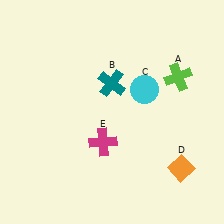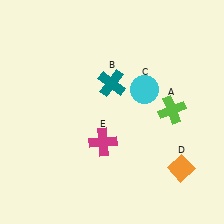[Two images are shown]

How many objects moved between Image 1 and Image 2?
1 object moved between the two images.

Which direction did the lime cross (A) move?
The lime cross (A) moved down.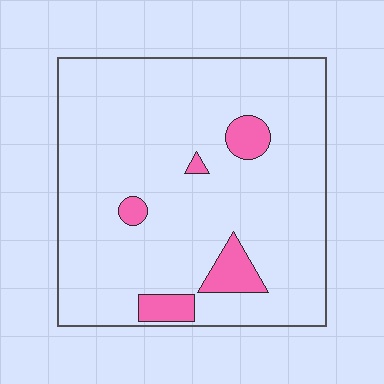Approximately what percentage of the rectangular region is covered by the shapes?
Approximately 10%.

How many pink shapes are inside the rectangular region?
5.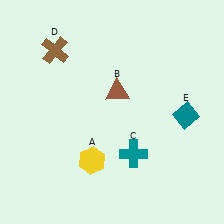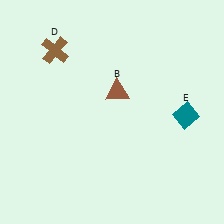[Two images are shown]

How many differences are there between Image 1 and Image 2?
There are 2 differences between the two images.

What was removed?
The teal cross (C), the yellow hexagon (A) were removed in Image 2.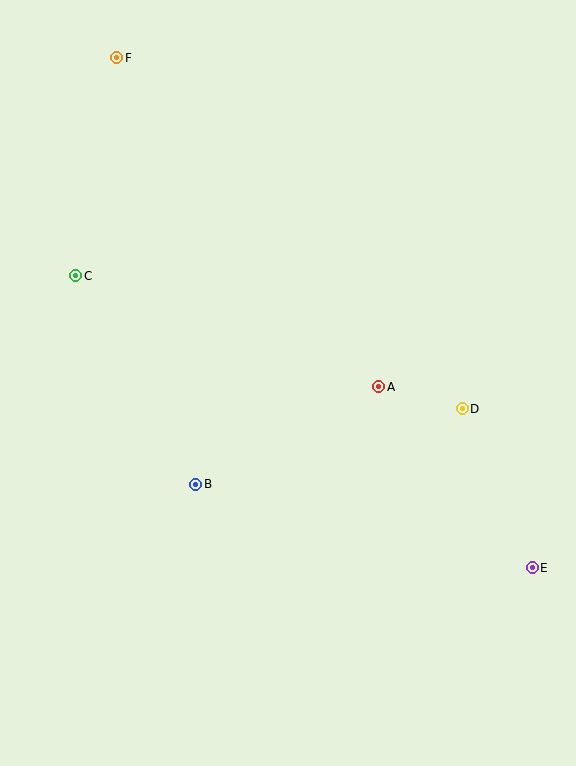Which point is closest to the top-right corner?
Point D is closest to the top-right corner.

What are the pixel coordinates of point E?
Point E is at (532, 568).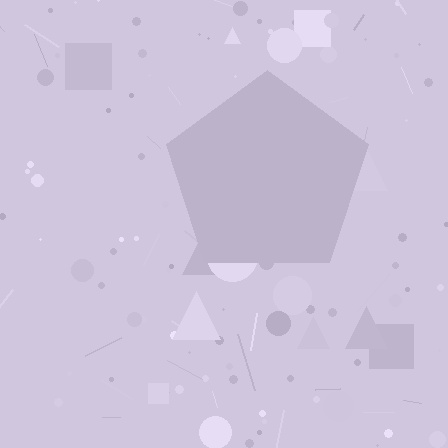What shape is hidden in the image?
A pentagon is hidden in the image.